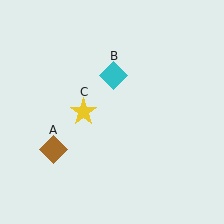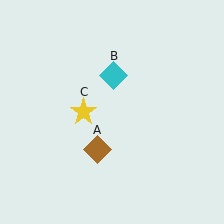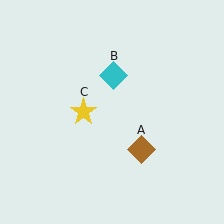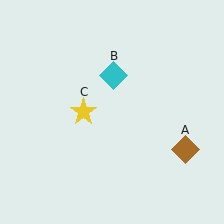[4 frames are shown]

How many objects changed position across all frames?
1 object changed position: brown diamond (object A).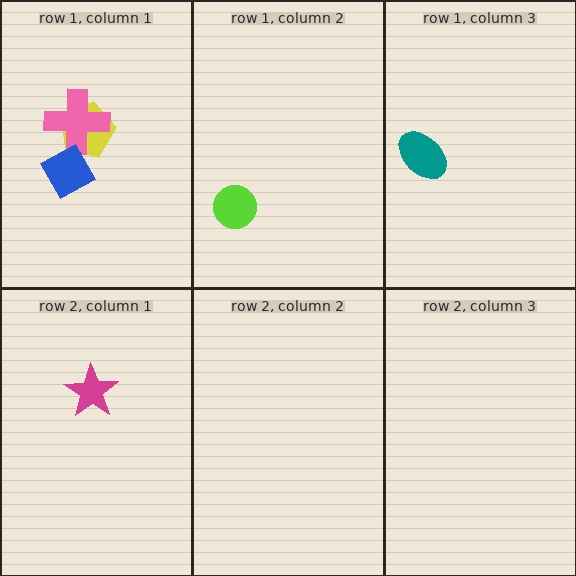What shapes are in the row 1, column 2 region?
The lime circle.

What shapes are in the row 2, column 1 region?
The magenta star.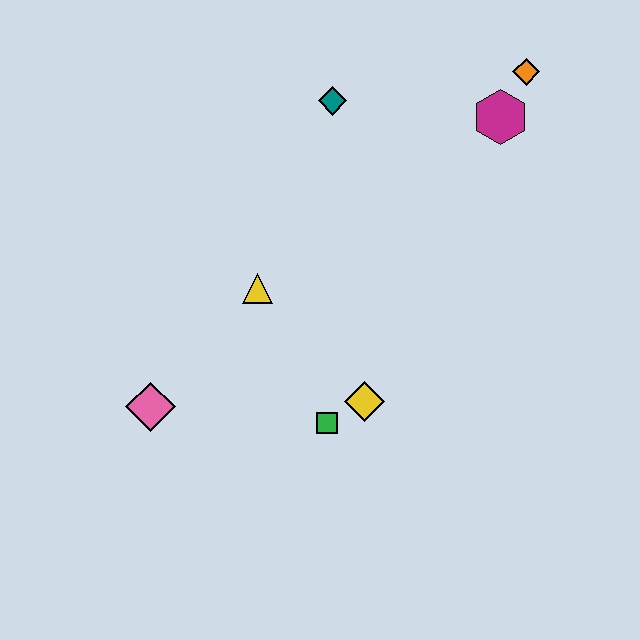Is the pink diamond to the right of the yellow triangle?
No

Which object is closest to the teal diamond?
The magenta hexagon is closest to the teal diamond.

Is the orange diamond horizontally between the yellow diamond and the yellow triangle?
No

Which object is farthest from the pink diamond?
The orange diamond is farthest from the pink diamond.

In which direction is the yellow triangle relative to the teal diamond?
The yellow triangle is below the teal diamond.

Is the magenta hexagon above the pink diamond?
Yes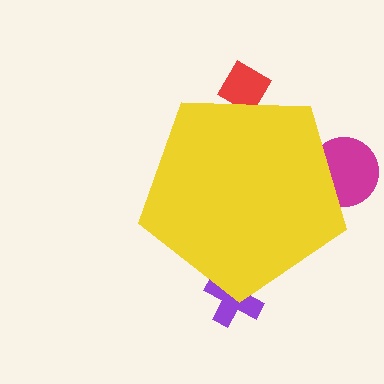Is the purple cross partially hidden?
Yes, the purple cross is partially hidden behind the yellow pentagon.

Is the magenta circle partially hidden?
Yes, the magenta circle is partially hidden behind the yellow pentagon.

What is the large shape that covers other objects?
A yellow pentagon.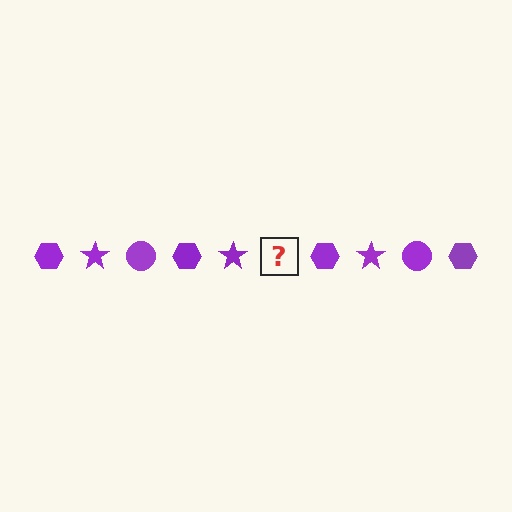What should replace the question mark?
The question mark should be replaced with a purple circle.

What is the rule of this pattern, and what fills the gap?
The rule is that the pattern cycles through hexagon, star, circle shapes in purple. The gap should be filled with a purple circle.